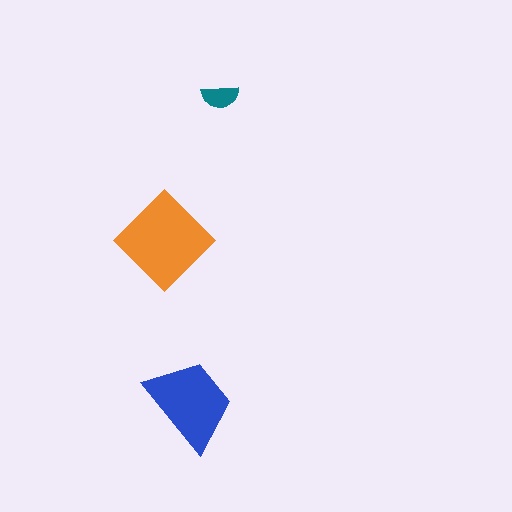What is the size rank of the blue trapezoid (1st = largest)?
2nd.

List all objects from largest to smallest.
The orange diamond, the blue trapezoid, the teal semicircle.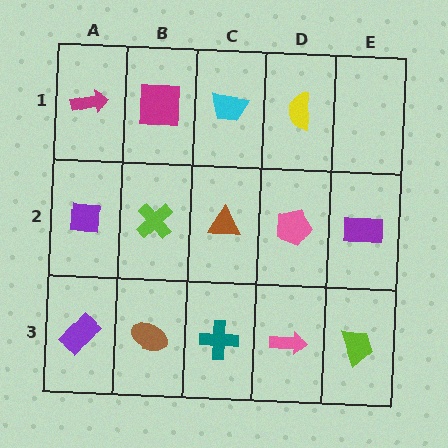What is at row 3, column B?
A brown ellipse.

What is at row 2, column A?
A purple square.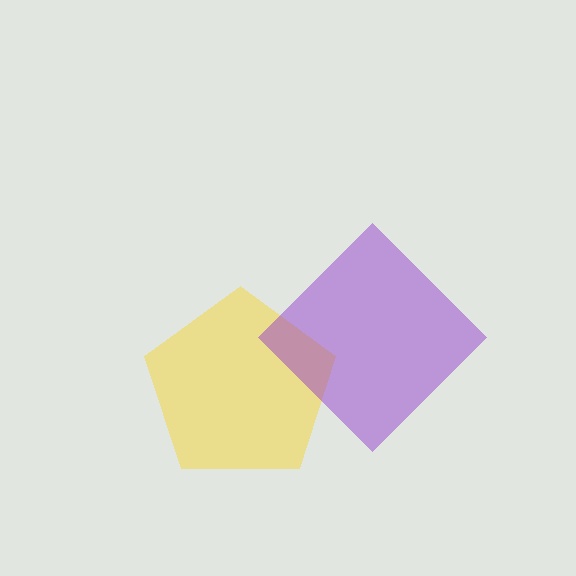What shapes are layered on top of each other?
The layered shapes are: a yellow pentagon, a purple diamond.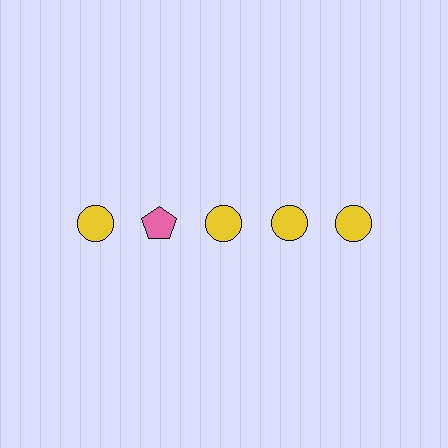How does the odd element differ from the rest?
It differs in both color (pink instead of yellow) and shape (pentagon instead of circle).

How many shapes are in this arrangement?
There are 5 shapes arranged in a grid pattern.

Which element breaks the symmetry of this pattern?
The pink pentagon in the top row, second from left column breaks the symmetry. All other shapes are yellow circles.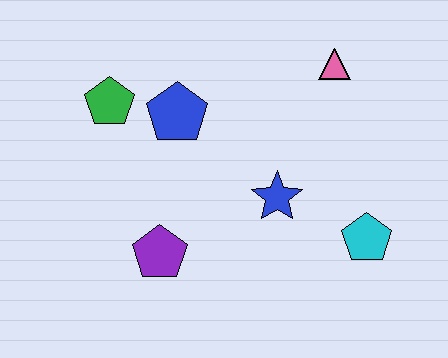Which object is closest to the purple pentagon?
The blue star is closest to the purple pentagon.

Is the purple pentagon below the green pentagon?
Yes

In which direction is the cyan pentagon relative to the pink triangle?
The cyan pentagon is below the pink triangle.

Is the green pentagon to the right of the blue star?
No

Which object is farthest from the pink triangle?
The purple pentagon is farthest from the pink triangle.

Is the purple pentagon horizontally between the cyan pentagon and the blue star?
No